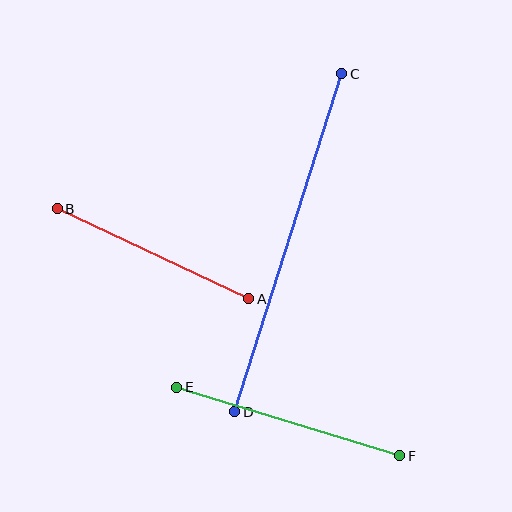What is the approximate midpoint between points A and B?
The midpoint is at approximately (153, 254) pixels.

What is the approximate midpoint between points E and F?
The midpoint is at approximately (288, 422) pixels.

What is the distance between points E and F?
The distance is approximately 233 pixels.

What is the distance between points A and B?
The distance is approximately 212 pixels.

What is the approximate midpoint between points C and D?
The midpoint is at approximately (288, 243) pixels.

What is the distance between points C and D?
The distance is approximately 355 pixels.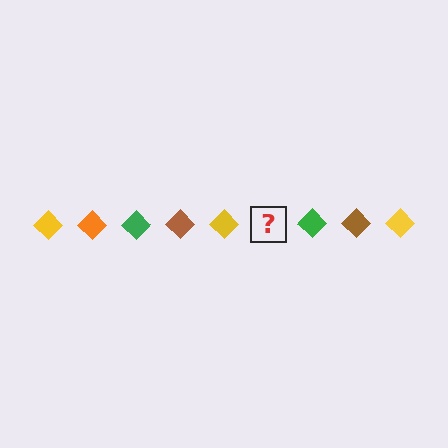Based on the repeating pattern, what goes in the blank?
The blank should be an orange diamond.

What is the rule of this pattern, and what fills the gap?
The rule is that the pattern cycles through yellow, orange, green, brown diamonds. The gap should be filled with an orange diamond.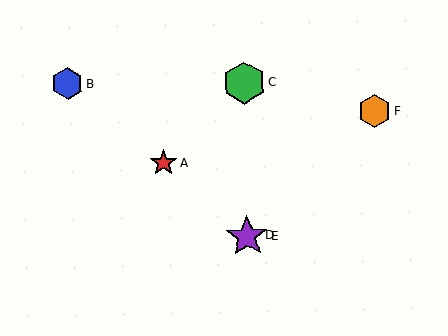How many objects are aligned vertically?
3 objects (C, D, E) are aligned vertically.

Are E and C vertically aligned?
Yes, both are at x≈247.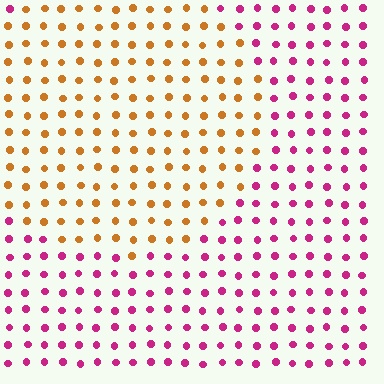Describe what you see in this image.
The image is filled with small magenta elements in a uniform arrangement. A circle-shaped region is visible where the elements are tinted to a slightly different hue, forming a subtle color boundary.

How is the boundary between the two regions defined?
The boundary is defined purely by a slight shift in hue (about 66 degrees). Spacing, size, and orientation are identical on both sides.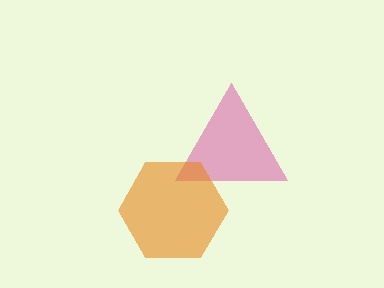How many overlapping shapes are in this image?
There are 2 overlapping shapes in the image.